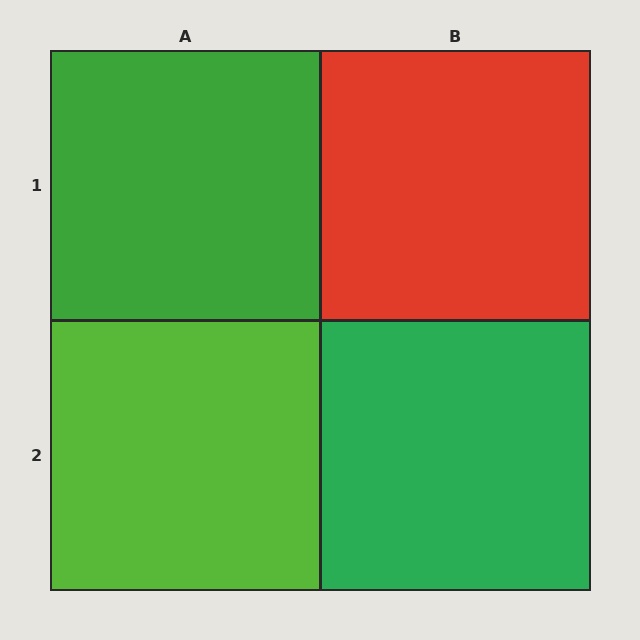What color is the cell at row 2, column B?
Green.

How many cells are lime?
1 cell is lime.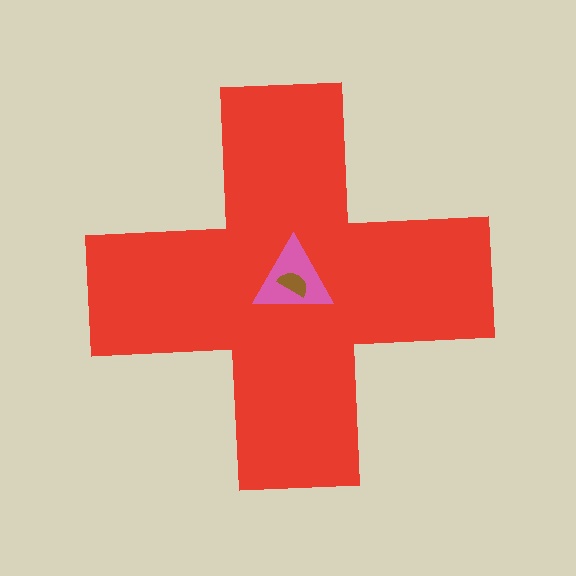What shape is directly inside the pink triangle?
The brown semicircle.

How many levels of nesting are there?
3.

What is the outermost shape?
The red cross.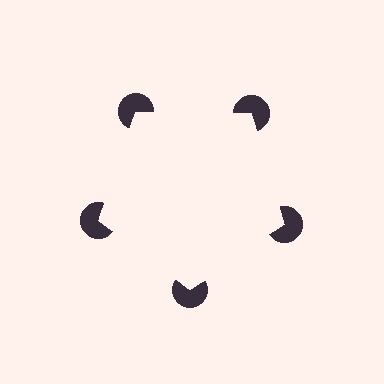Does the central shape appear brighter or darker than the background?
It typically appears slightly brighter than the background, even though no actual brightness change is drawn.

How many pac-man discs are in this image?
There are 5 — one at each vertex of the illusory pentagon.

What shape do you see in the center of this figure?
An illusory pentagon — its edges are inferred from the aligned wedge cuts in the pac-man discs, not physically drawn.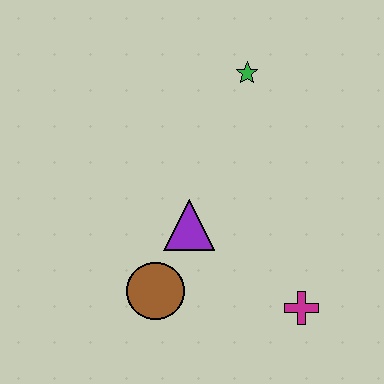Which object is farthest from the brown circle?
The green star is farthest from the brown circle.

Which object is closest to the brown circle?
The purple triangle is closest to the brown circle.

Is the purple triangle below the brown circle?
No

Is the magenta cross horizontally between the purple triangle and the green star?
No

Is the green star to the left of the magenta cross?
Yes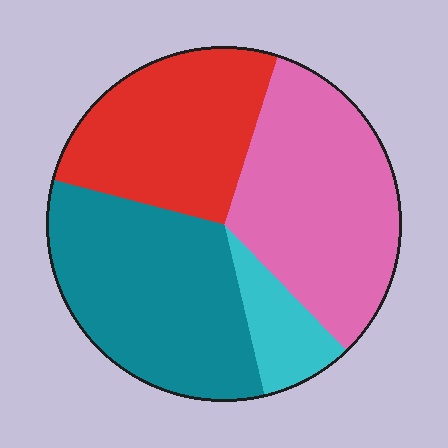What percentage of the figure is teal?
Teal covers 33% of the figure.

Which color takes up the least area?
Cyan, at roughly 10%.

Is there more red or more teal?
Teal.